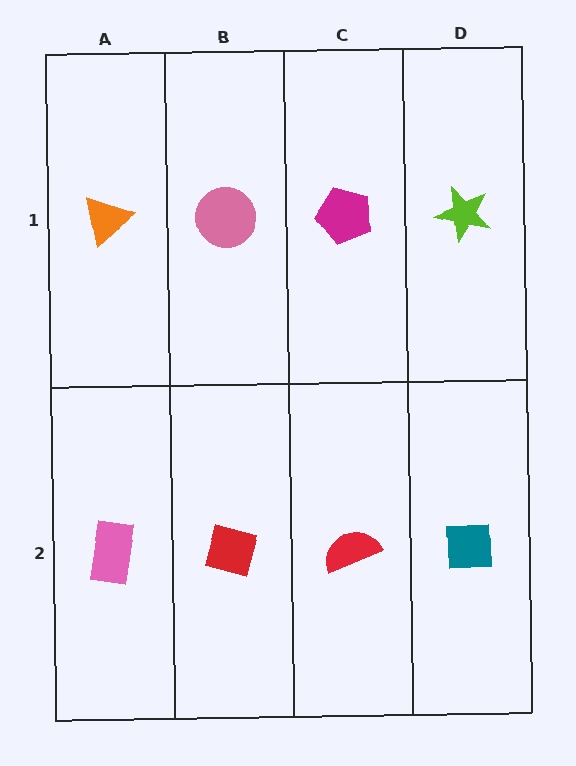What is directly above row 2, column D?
A lime star.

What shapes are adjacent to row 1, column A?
A pink rectangle (row 2, column A), a pink circle (row 1, column B).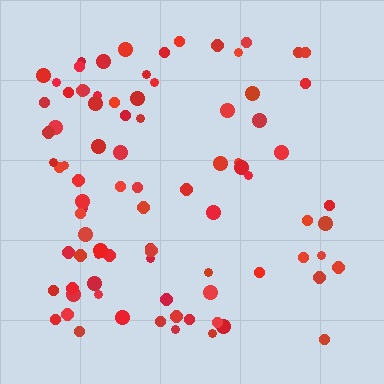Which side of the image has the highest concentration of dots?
The left.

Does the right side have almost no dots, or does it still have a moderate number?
Still a moderate number, just noticeably fewer than the left.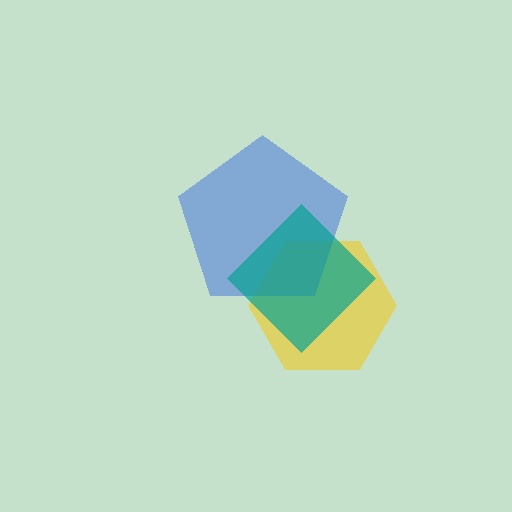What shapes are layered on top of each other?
The layered shapes are: a yellow hexagon, a blue pentagon, a teal diamond.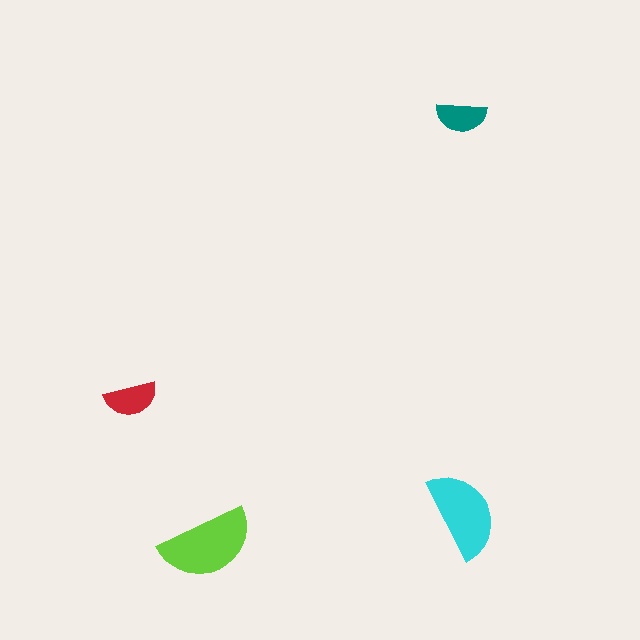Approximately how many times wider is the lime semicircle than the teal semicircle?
About 2 times wider.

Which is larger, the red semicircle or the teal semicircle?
The red one.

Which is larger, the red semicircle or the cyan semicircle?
The cyan one.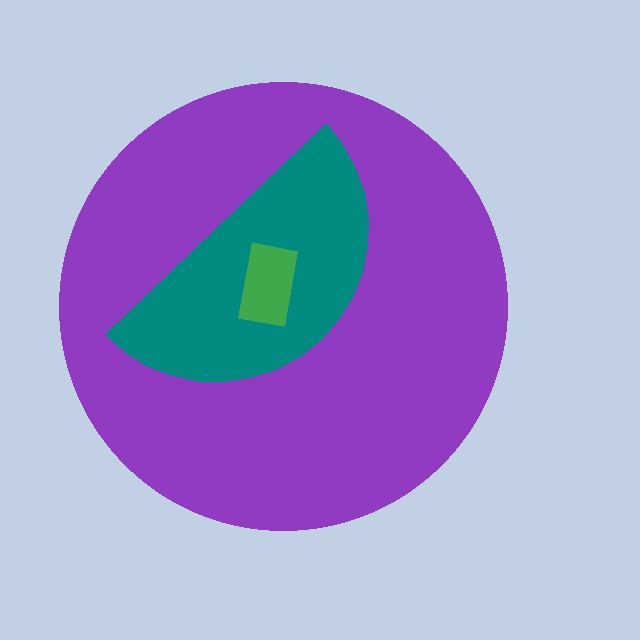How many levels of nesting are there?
3.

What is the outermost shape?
The purple circle.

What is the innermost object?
The green rectangle.